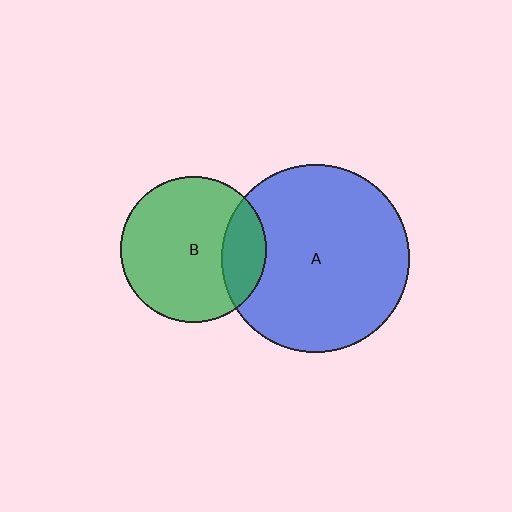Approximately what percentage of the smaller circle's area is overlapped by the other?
Approximately 20%.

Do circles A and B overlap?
Yes.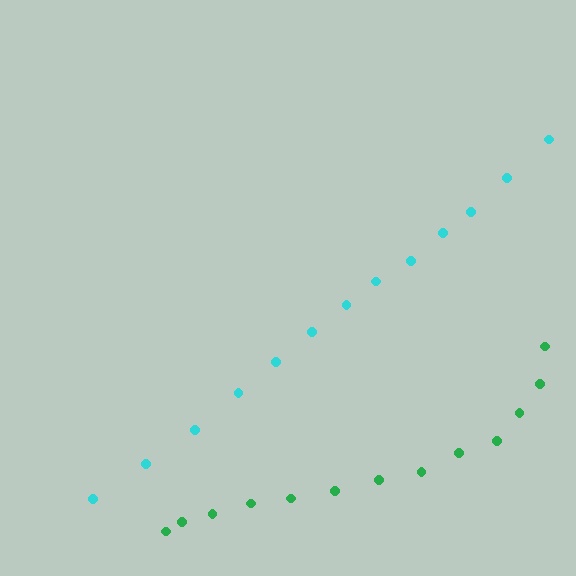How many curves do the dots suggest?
There are 2 distinct paths.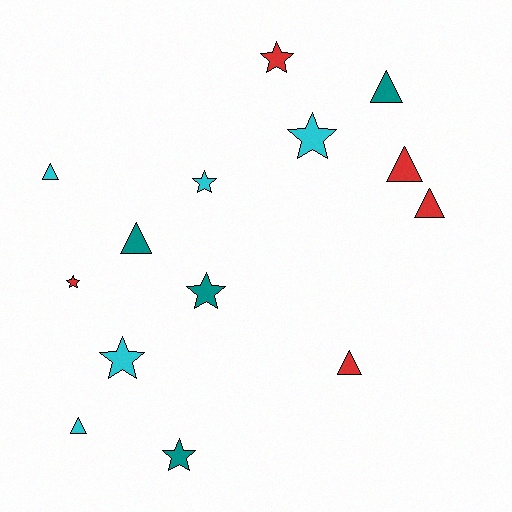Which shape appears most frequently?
Star, with 7 objects.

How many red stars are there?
There are 2 red stars.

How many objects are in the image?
There are 14 objects.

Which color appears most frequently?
Cyan, with 5 objects.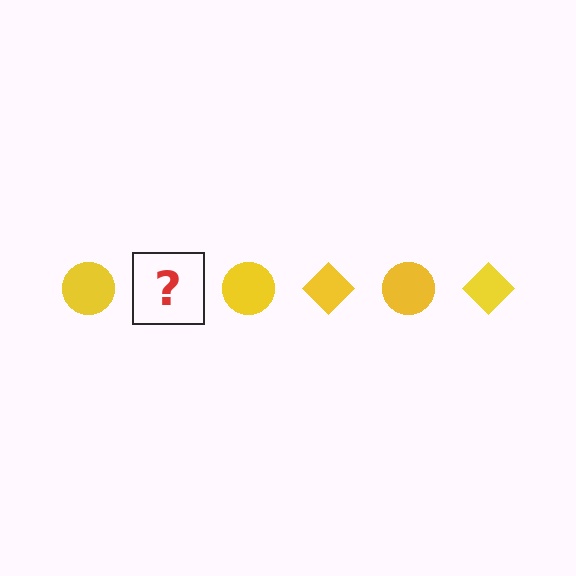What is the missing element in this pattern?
The missing element is a yellow diamond.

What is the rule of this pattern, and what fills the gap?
The rule is that the pattern cycles through circle, diamond shapes in yellow. The gap should be filled with a yellow diamond.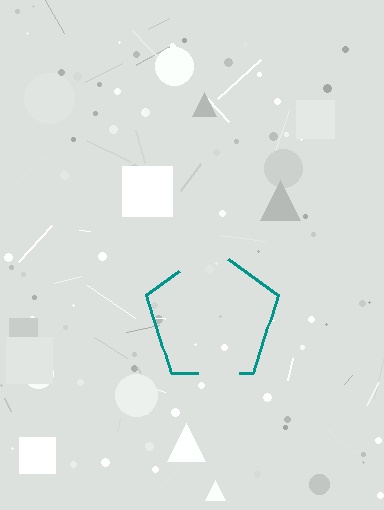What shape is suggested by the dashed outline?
The dashed outline suggests a pentagon.